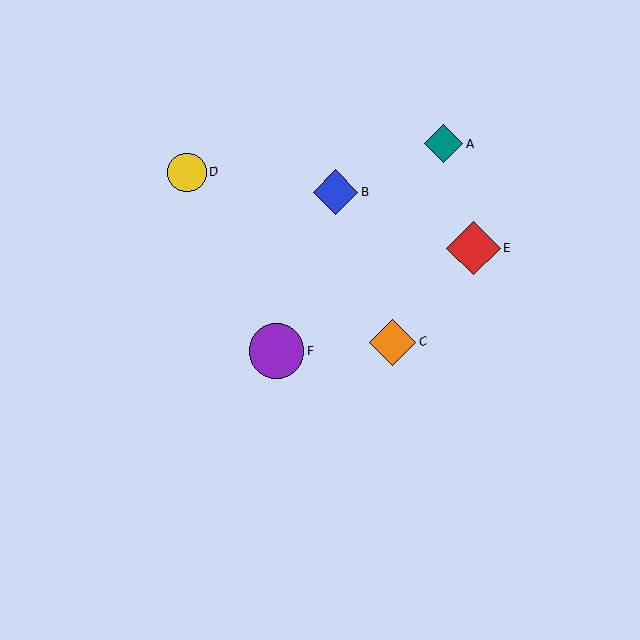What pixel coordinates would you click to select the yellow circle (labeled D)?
Click at (187, 172) to select the yellow circle D.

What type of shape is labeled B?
Shape B is a blue diamond.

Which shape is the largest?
The purple circle (labeled F) is the largest.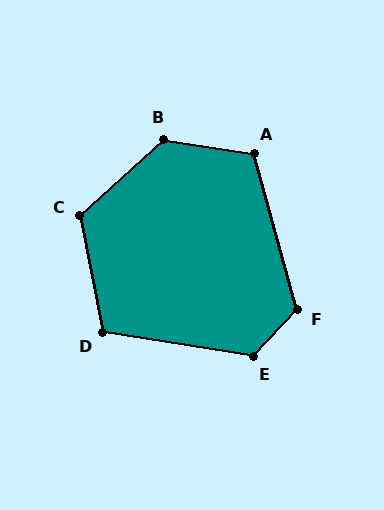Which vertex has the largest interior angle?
B, at approximately 129 degrees.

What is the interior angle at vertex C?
Approximately 121 degrees (obtuse).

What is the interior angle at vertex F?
Approximately 122 degrees (obtuse).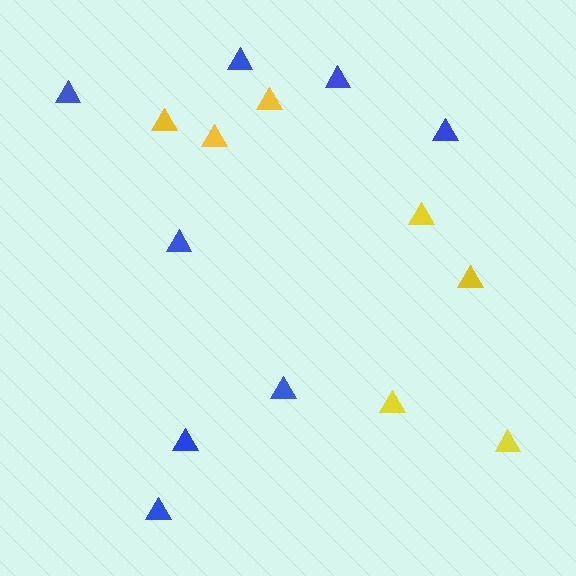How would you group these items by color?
There are 2 groups: one group of yellow triangles (7) and one group of blue triangles (8).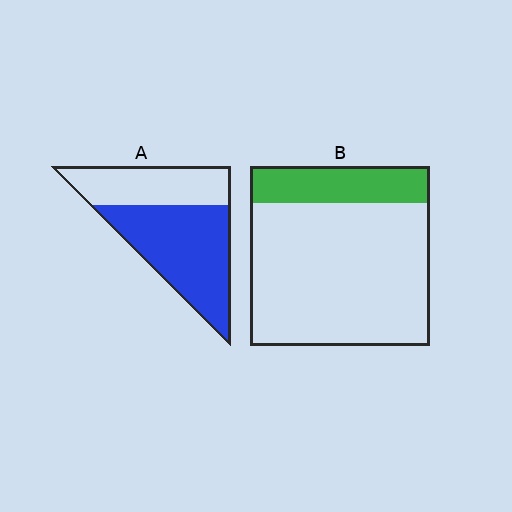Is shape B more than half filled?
No.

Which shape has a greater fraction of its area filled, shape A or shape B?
Shape A.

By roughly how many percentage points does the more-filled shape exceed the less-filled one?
By roughly 40 percentage points (A over B).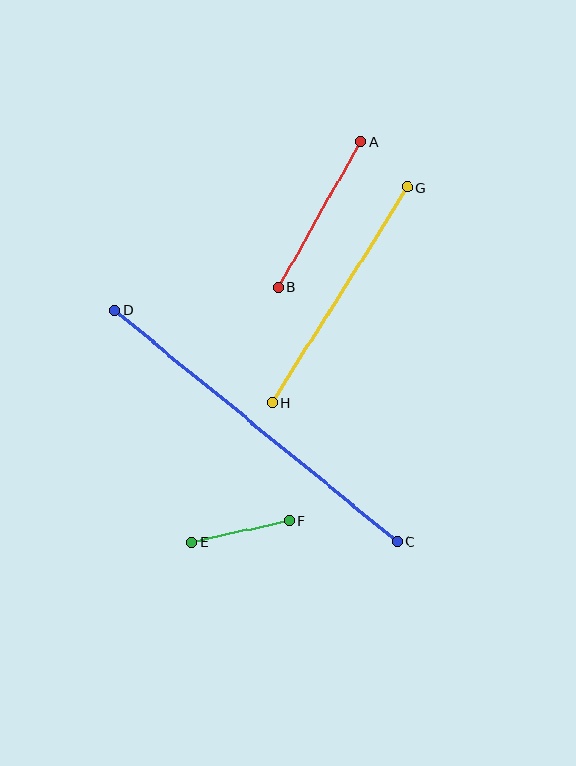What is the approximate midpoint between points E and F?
The midpoint is at approximately (241, 532) pixels.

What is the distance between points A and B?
The distance is approximately 167 pixels.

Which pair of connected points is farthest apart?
Points C and D are farthest apart.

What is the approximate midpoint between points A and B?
The midpoint is at approximately (319, 214) pixels.